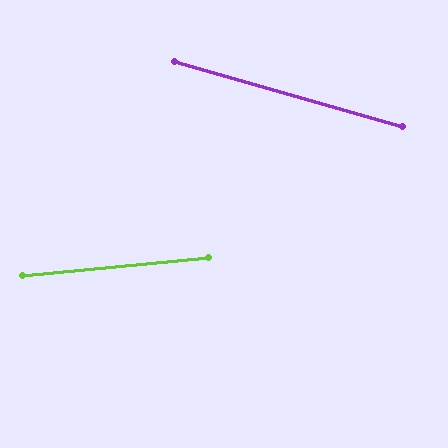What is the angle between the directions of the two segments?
Approximately 21 degrees.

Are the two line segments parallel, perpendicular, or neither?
Neither parallel nor perpendicular — they differ by about 21°.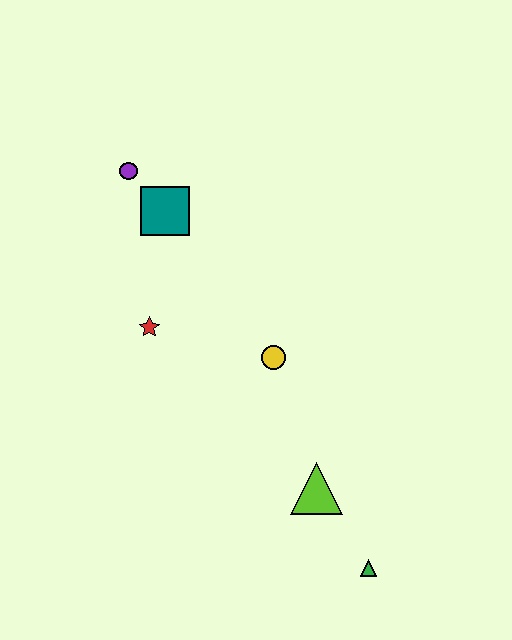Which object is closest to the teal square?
The purple circle is closest to the teal square.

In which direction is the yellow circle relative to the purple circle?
The yellow circle is below the purple circle.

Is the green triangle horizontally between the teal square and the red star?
No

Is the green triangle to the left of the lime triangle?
No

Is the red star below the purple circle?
Yes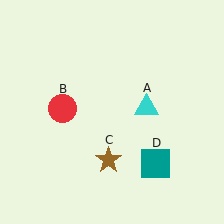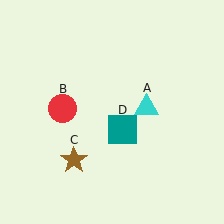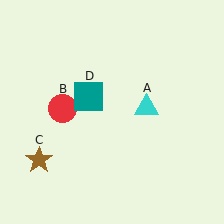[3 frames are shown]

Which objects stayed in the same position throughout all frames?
Cyan triangle (object A) and red circle (object B) remained stationary.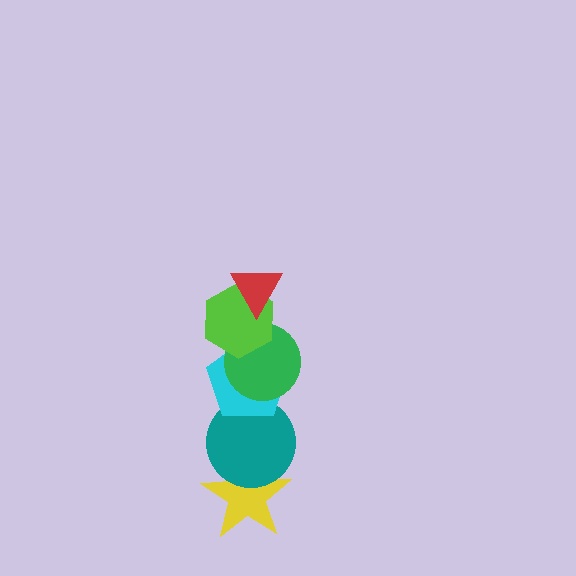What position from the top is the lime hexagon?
The lime hexagon is 2nd from the top.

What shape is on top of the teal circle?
The cyan pentagon is on top of the teal circle.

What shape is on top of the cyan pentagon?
The green circle is on top of the cyan pentagon.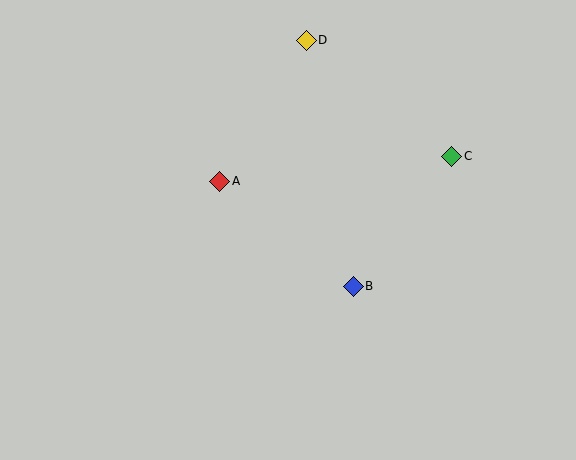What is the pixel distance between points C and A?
The distance between C and A is 233 pixels.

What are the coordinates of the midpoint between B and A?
The midpoint between B and A is at (286, 234).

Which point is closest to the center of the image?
Point A at (220, 181) is closest to the center.